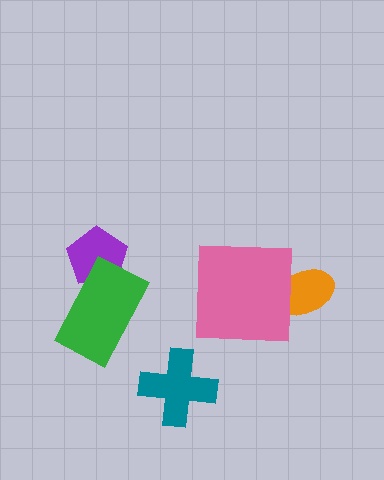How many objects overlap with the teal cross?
0 objects overlap with the teal cross.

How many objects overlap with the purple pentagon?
1 object overlaps with the purple pentagon.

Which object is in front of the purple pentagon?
The green rectangle is in front of the purple pentagon.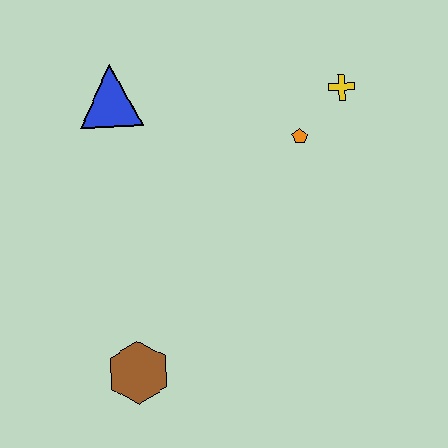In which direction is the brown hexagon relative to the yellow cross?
The brown hexagon is below the yellow cross.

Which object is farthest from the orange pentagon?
The brown hexagon is farthest from the orange pentagon.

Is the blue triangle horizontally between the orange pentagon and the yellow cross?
No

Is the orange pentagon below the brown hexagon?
No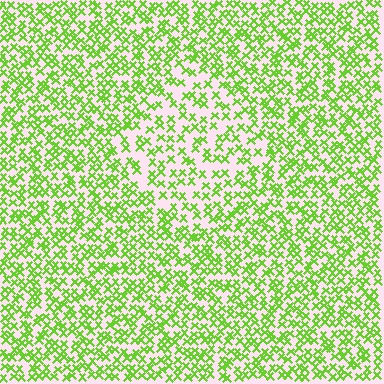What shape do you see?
I see a diamond.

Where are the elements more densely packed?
The elements are more densely packed outside the diamond boundary.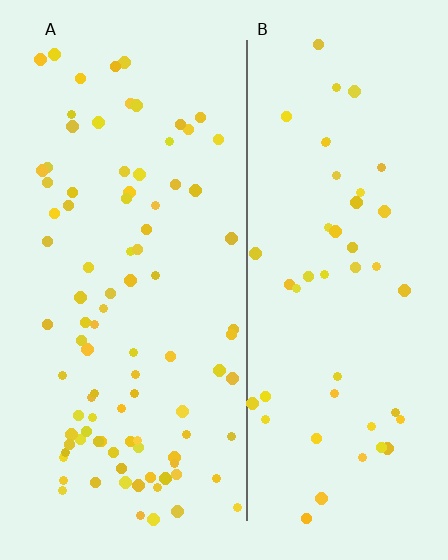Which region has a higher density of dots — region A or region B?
A (the left).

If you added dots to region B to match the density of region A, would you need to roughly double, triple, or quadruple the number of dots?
Approximately double.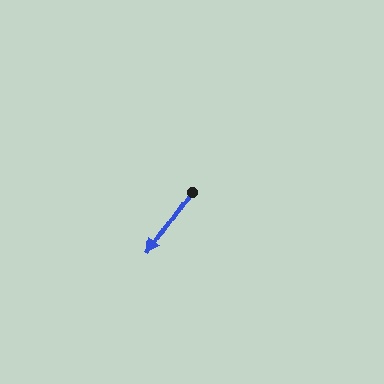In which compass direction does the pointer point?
Southwest.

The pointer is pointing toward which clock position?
Roughly 7 o'clock.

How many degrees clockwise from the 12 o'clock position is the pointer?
Approximately 215 degrees.